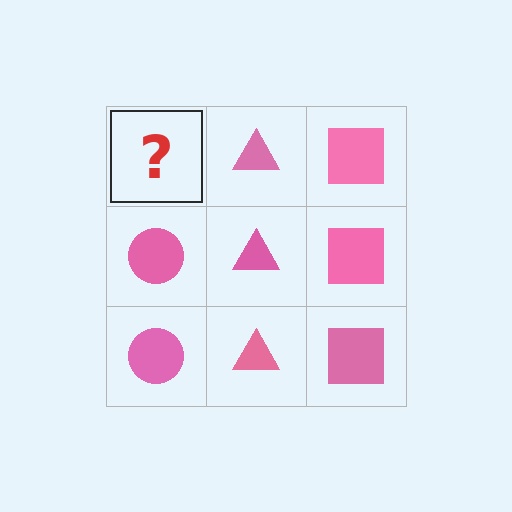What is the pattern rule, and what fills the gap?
The rule is that each column has a consistent shape. The gap should be filled with a pink circle.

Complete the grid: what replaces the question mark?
The question mark should be replaced with a pink circle.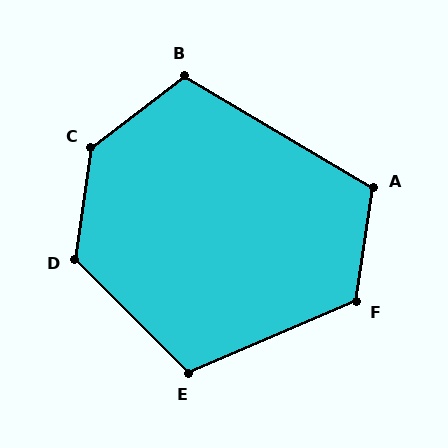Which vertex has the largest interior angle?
C, at approximately 136 degrees.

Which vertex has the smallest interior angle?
B, at approximately 112 degrees.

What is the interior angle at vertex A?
Approximately 112 degrees (obtuse).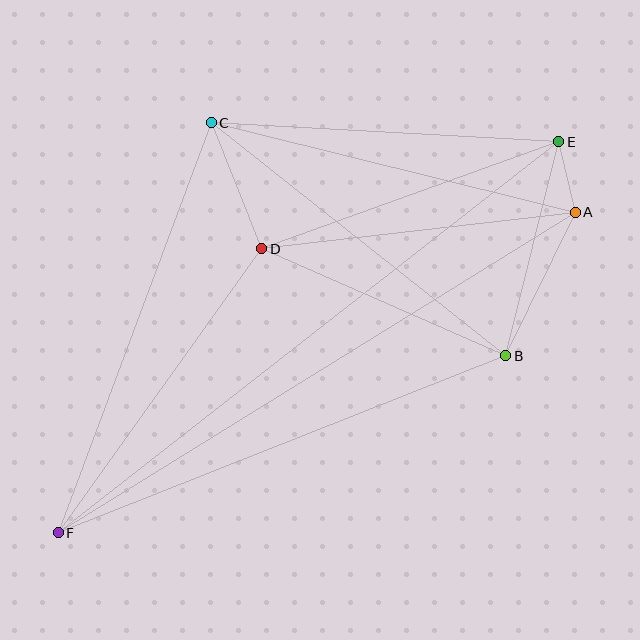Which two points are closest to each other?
Points A and E are closest to each other.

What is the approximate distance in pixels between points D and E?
The distance between D and E is approximately 315 pixels.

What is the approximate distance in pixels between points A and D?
The distance between A and D is approximately 315 pixels.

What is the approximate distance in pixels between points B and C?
The distance between B and C is approximately 376 pixels.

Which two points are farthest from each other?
Points E and F are farthest from each other.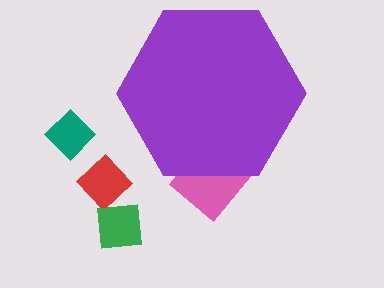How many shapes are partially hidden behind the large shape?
1 shape is partially hidden.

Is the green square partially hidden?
No, the green square is fully visible.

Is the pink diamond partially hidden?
Yes, the pink diamond is partially hidden behind the purple hexagon.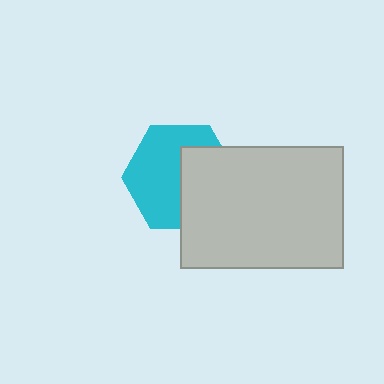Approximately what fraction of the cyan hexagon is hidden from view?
Roughly 43% of the cyan hexagon is hidden behind the light gray rectangle.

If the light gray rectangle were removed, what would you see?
You would see the complete cyan hexagon.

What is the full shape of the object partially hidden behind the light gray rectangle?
The partially hidden object is a cyan hexagon.